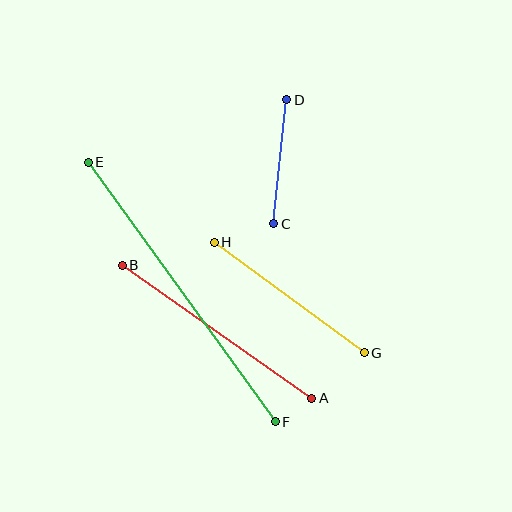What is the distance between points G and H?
The distance is approximately 186 pixels.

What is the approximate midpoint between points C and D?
The midpoint is at approximately (280, 162) pixels.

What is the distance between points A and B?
The distance is approximately 231 pixels.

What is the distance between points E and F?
The distance is approximately 320 pixels.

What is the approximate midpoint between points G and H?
The midpoint is at approximately (289, 298) pixels.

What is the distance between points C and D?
The distance is approximately 125 pixels.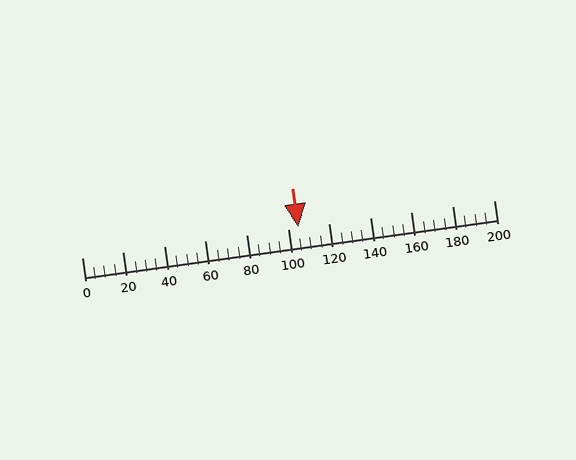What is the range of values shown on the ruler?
The ruler shows values from 0 to 200.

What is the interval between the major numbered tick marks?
The major tick marks are spaced 20 units apart.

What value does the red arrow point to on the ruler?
The red arrow points to approximately 105.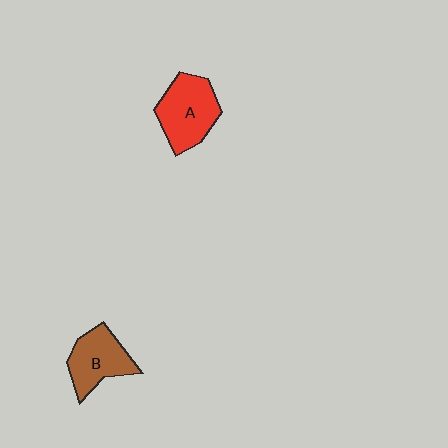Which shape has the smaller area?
Shape B (brown).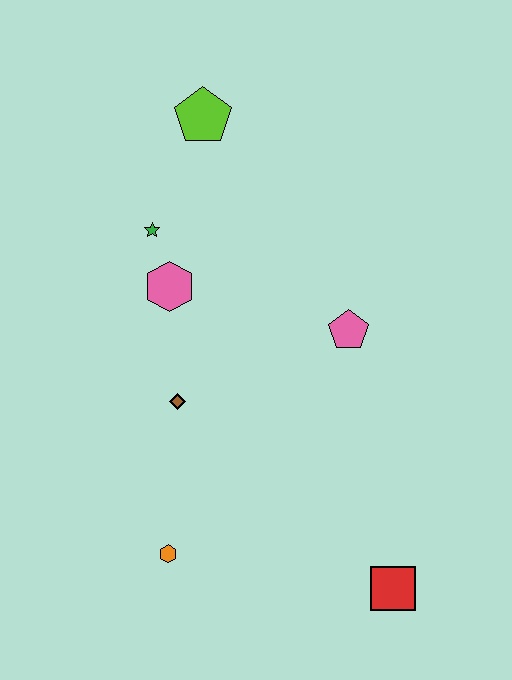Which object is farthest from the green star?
The red square is farthest from the green star.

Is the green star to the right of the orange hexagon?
No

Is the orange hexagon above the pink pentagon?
No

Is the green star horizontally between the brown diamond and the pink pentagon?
No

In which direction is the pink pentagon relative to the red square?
The pink pentagon is above the red square.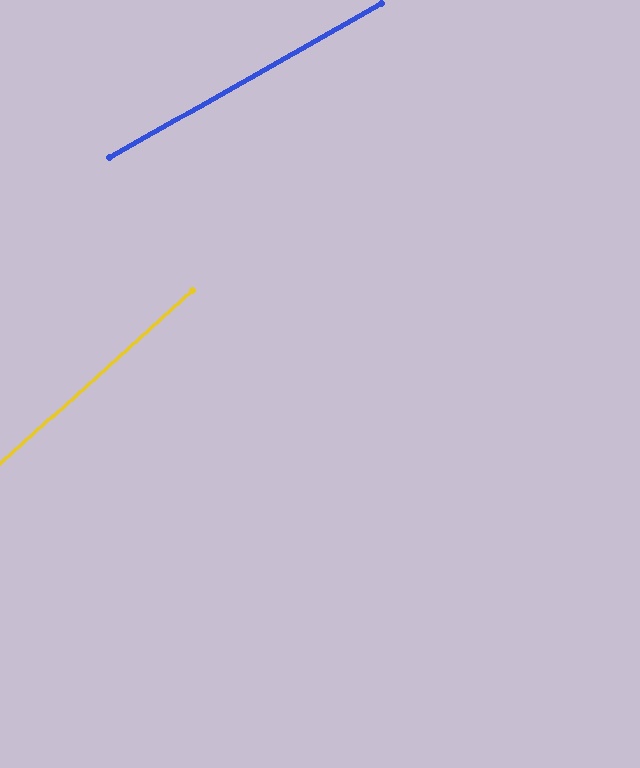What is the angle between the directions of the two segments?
Approximately 12 degrees.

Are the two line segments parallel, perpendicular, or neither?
Neither parallel nor perpendicular — they differ by about 12°.